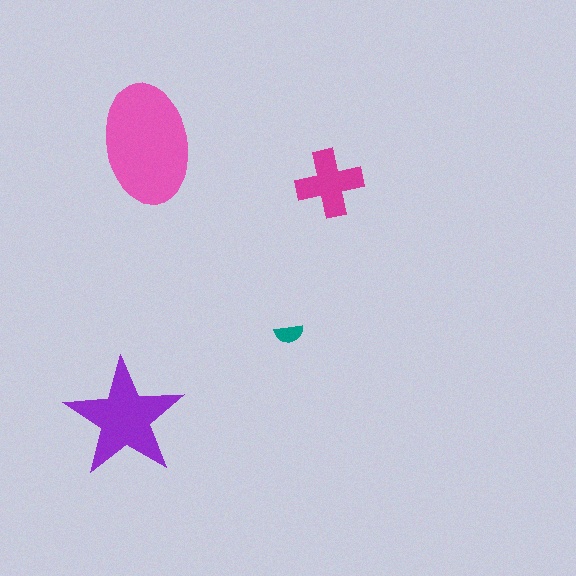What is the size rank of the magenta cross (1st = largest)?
3rd.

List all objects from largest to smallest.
The pink ellipse, the purple star, the magenta cross, the teal semicircle.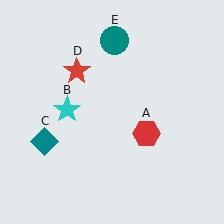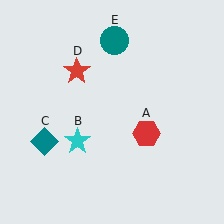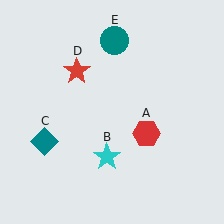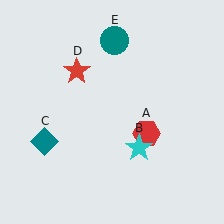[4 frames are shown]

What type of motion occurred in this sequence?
The cyan star (object B) rotated counterclockwise around the center of the scene.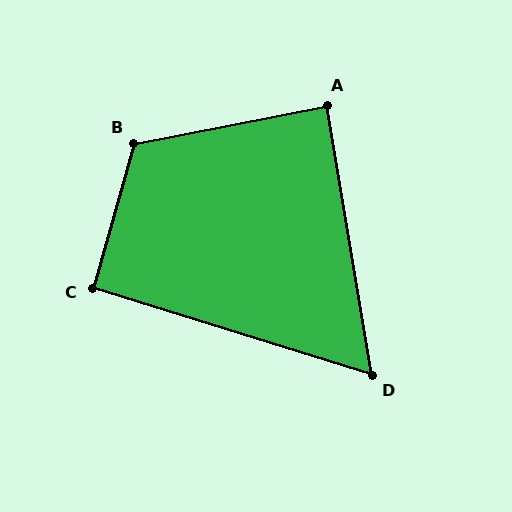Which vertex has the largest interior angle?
B, at approximately 117 degrees.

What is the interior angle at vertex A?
Approximately 88 degrees (approximately right).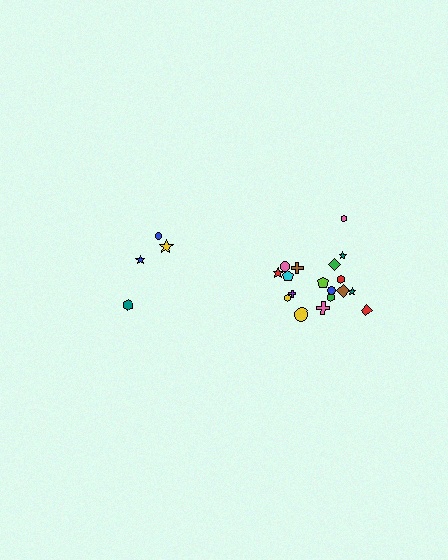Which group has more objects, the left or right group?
The right group.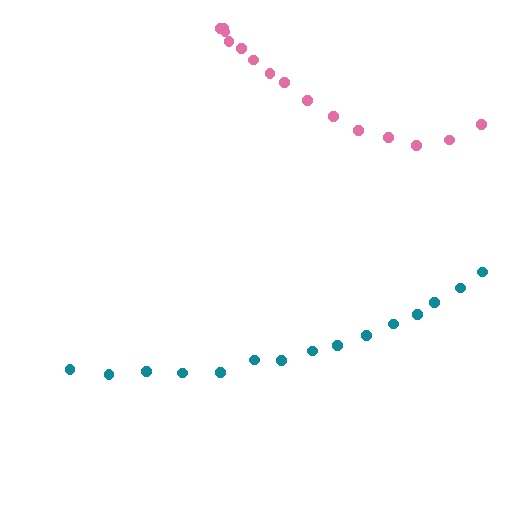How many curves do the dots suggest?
There are 2 distinct paths.